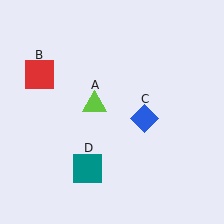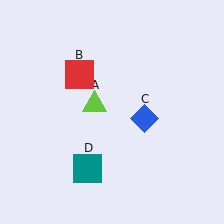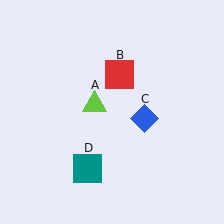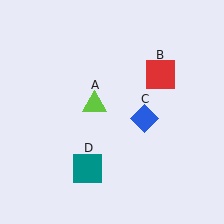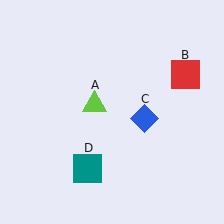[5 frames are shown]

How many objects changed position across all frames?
1 object changed position: red square (object B).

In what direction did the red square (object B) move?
The red square (object B) moved right.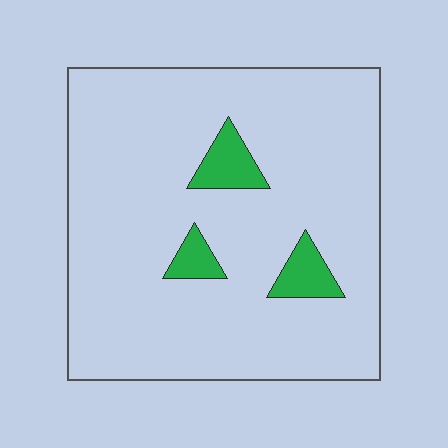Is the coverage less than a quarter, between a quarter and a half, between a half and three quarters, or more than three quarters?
Less than a quarter.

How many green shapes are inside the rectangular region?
3.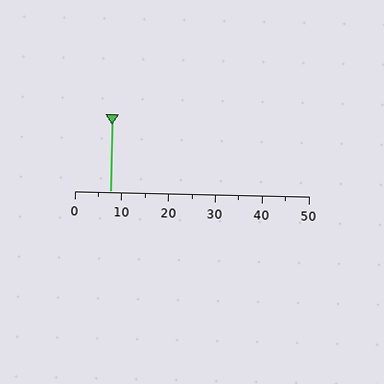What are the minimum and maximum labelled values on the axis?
The axis runs from 0 to 50.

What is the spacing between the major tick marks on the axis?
The major ticks are spaced 10 apart.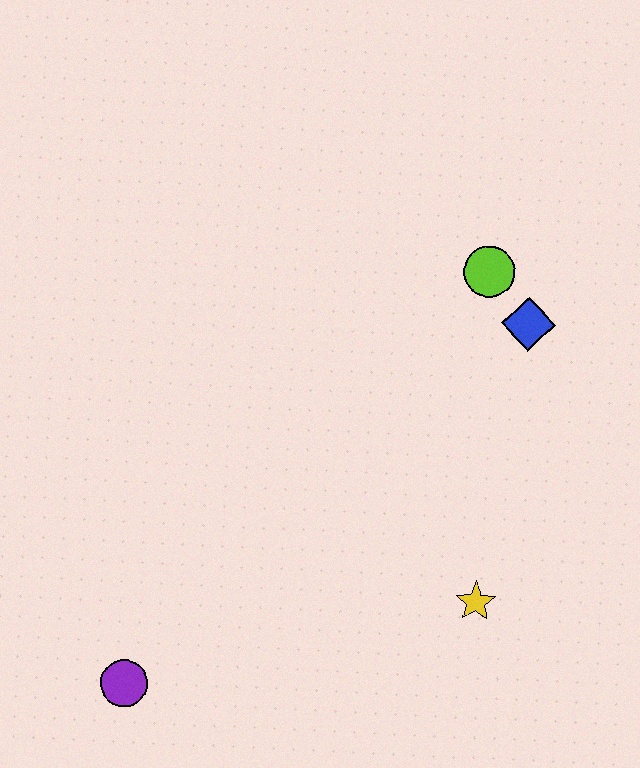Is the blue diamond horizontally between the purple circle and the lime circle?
No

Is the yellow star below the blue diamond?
Yes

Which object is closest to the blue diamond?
The lime circle is closest to the blue diamond.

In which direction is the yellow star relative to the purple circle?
The yellow star is to the right of the purple circle.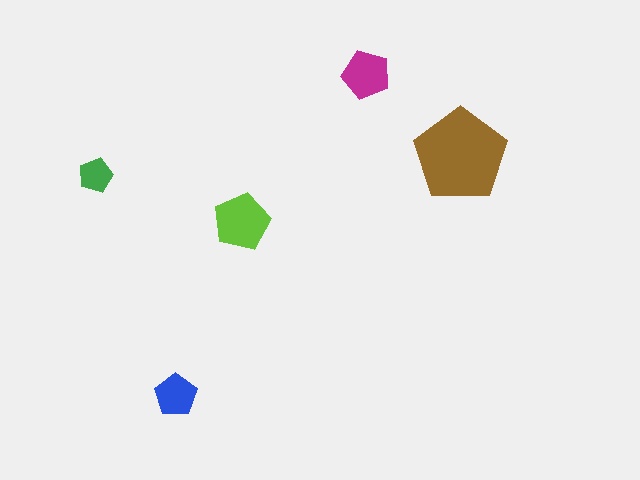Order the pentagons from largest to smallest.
the brown one, the lime one, the magenta one, the blue one, the green one.